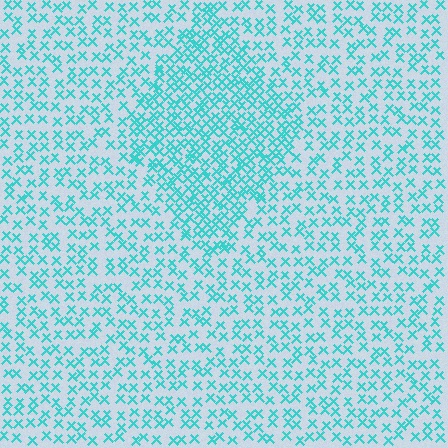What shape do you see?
I see a diamond.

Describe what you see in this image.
The image contains small cyan elements arranged at two different densities. A diamond-shaped region is visible where the elements are more densely packed than the surrounding area.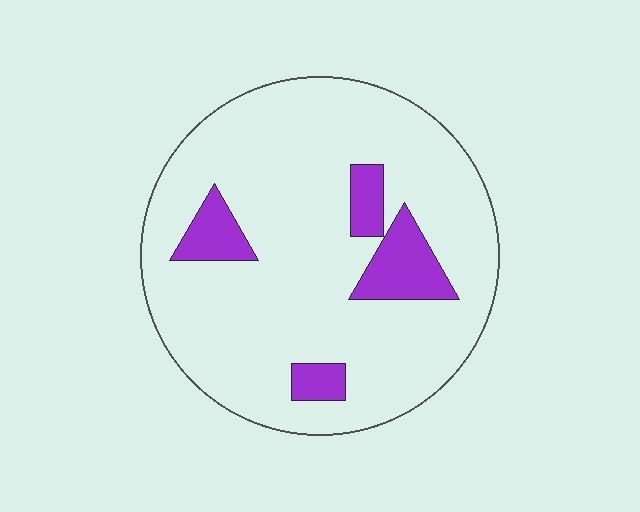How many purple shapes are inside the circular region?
4.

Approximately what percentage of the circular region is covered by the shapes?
Approximately 15%.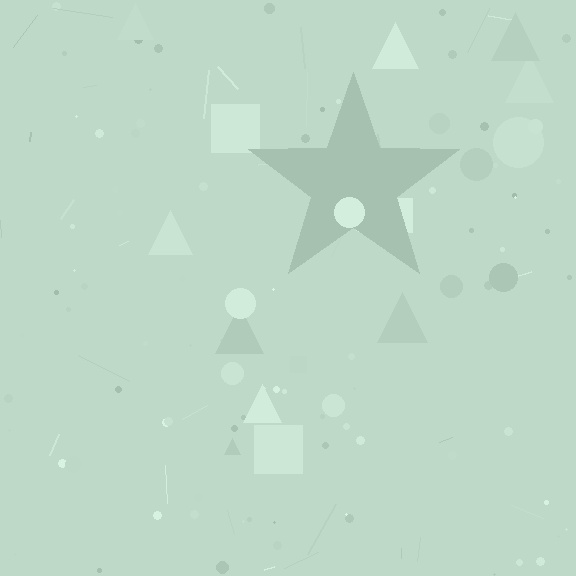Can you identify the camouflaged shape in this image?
The camouflaged shape is a star.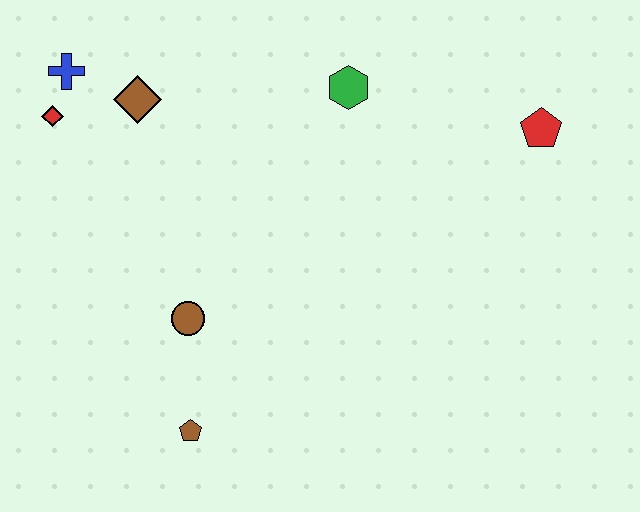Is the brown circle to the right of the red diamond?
Yes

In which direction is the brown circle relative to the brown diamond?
The brown circle is below the brown diamond.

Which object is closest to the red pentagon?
The green hexagon is closest to the red pentagon.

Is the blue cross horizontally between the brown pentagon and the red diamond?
Yes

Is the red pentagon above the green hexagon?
No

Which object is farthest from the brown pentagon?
The red pentagon is farthest from the brown pentagon.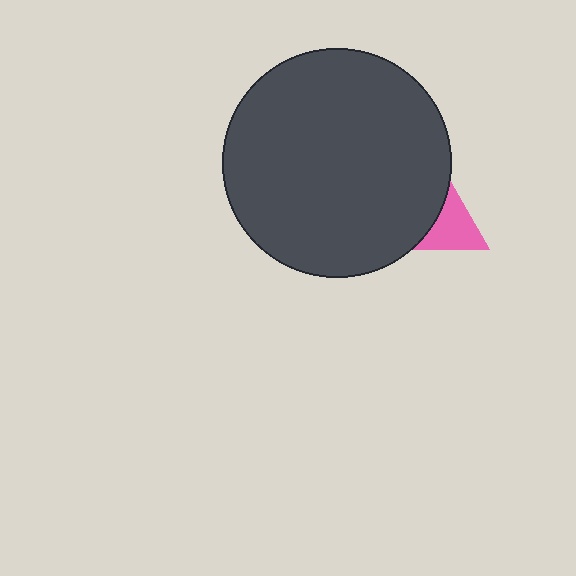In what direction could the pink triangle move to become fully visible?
The pink triangle could move right. That would shift it out from behind the dark gray circle entirely.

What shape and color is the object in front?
The object in front is a dark gray circle.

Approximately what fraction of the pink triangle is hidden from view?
Roughly 61% of the pink triangle is hidden behind the dark gray circle.